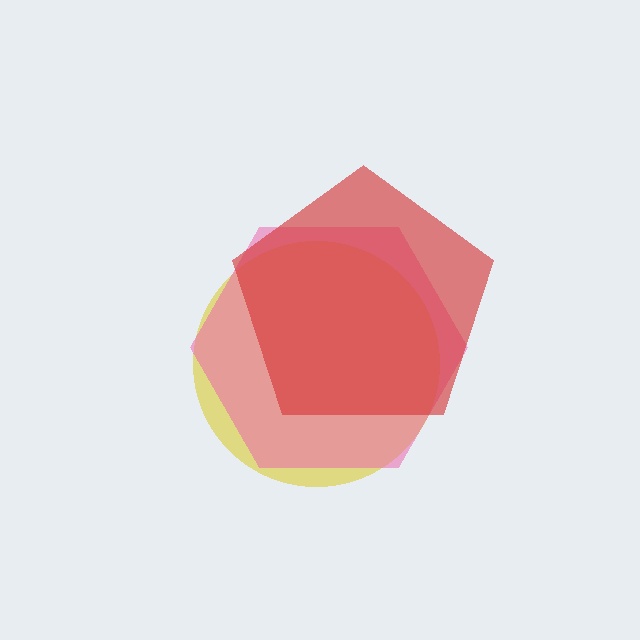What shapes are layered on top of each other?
The layered shapes are: a yellow circle, a pink hexagon, a red pentagon.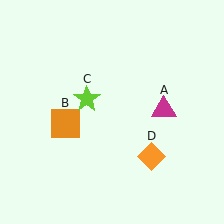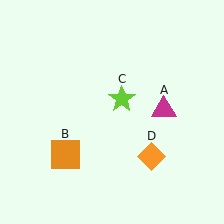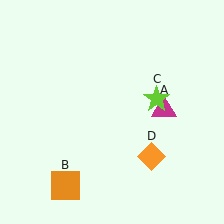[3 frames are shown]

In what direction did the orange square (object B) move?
The orange square (object B) moved down.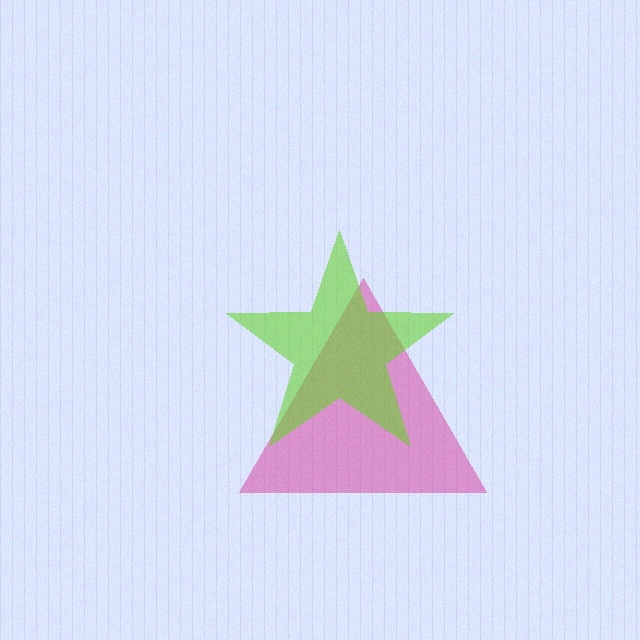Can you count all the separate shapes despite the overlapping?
Yes, there are 2 separate shapes.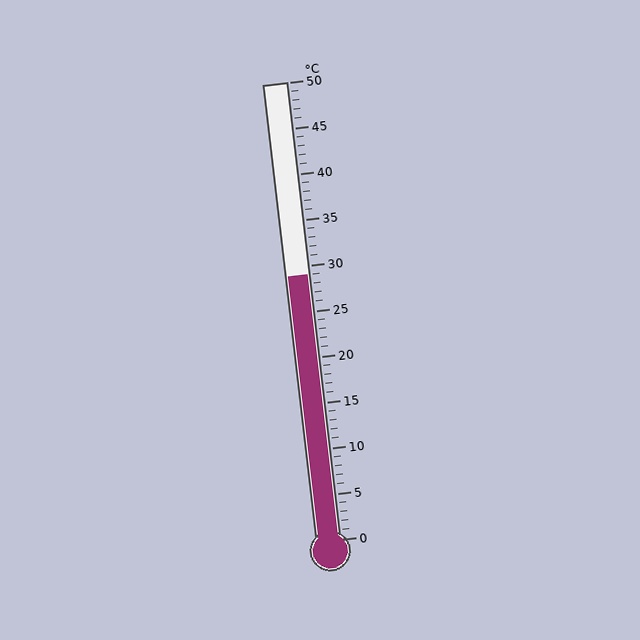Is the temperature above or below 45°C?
The temperature is below 45°C.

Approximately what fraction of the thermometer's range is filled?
The thermometer is filled to approximately 60% of its range.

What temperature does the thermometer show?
The thermometer shows approximately 29°C.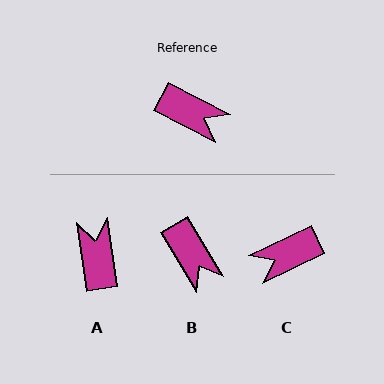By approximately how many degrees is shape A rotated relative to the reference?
Approximately 125 degrees counter-clockwise.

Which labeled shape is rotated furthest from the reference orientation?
C, about 127 degrees away.